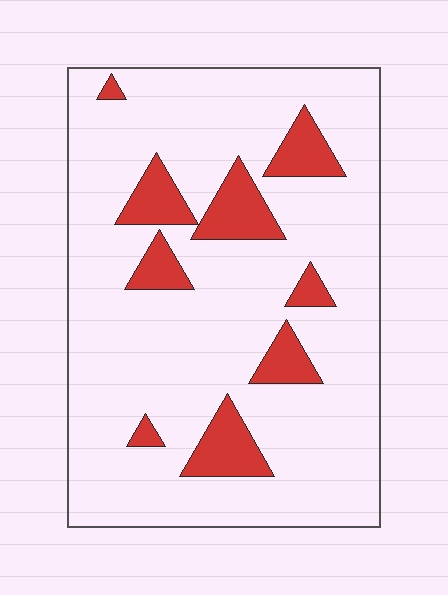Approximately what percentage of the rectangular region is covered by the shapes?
Approximately 15%.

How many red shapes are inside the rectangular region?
9.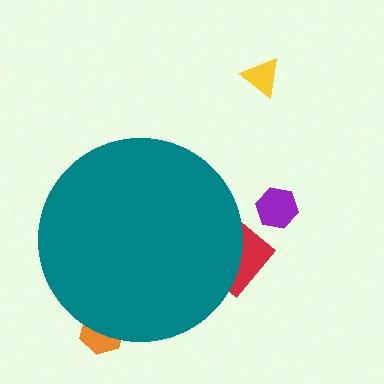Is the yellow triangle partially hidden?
No, the yellow triangle is fully visible.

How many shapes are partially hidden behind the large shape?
2 shapes are partially hidden.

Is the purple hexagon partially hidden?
No, the purple hexagon is fully visible.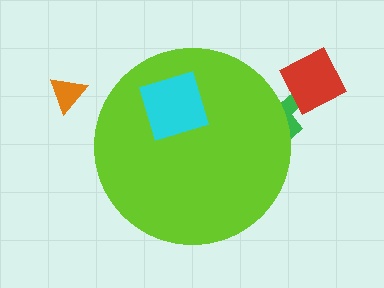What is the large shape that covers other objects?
A lime circle.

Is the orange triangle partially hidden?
No, the orange triangle is fully visible.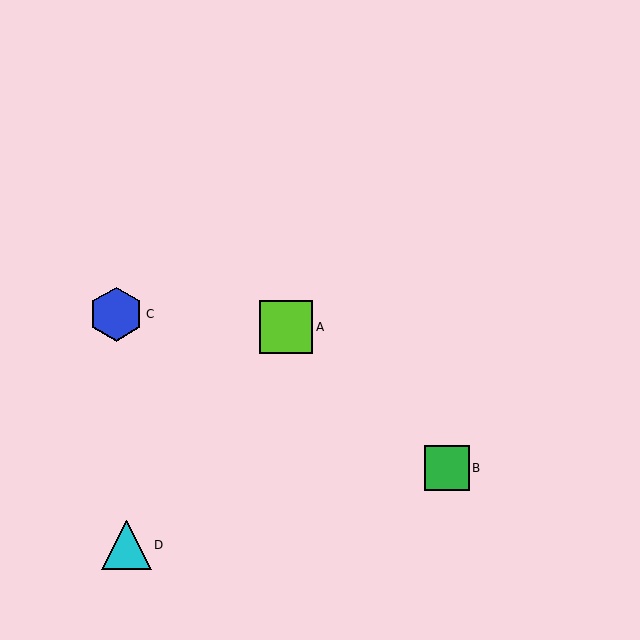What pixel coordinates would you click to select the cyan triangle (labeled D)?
Click at (126, 545) to select the cyan triangle D.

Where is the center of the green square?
The center of the green square is at (447, 468).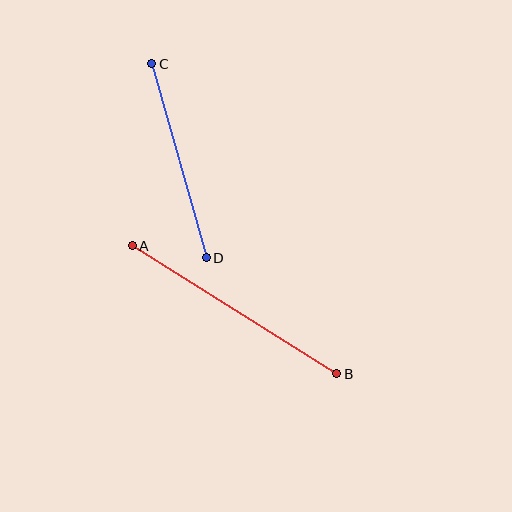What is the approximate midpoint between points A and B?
The midpoint is at approximately (234, 310) pixels.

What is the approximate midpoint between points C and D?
The midpoint is at approximately (179, 161) pixels.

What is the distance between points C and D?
The distance is approximately 201 pixels.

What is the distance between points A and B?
The distance is approximately 241 pixels.